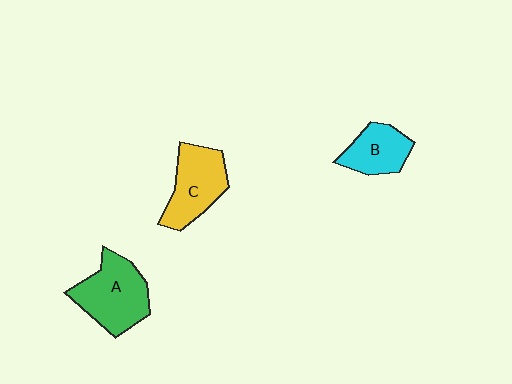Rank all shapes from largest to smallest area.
From largest to smallest: A (green), C (yellow), B (cyan).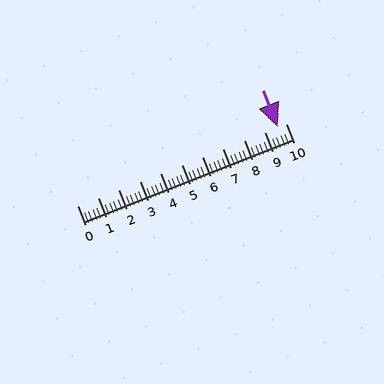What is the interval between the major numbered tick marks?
The major tick marks are spaced 1 units apart.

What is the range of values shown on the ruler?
The ruler shows values from 0 to 10.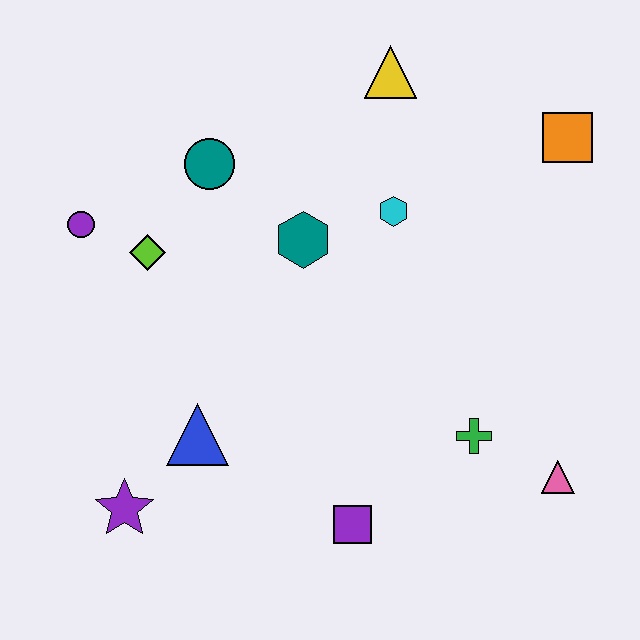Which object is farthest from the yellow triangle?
The purple star is farthest from the yellow triangle.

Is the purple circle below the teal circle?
Yes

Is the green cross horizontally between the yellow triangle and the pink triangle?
Yes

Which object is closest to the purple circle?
The lime diamond is closest to the purple circle.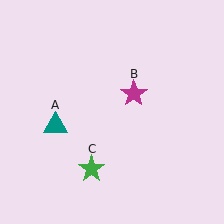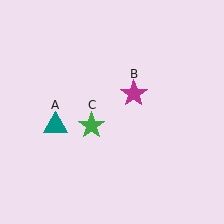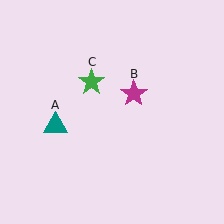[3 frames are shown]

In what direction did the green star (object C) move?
The green star (object C) moved up.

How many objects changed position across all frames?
1 object changed position: green star (object C).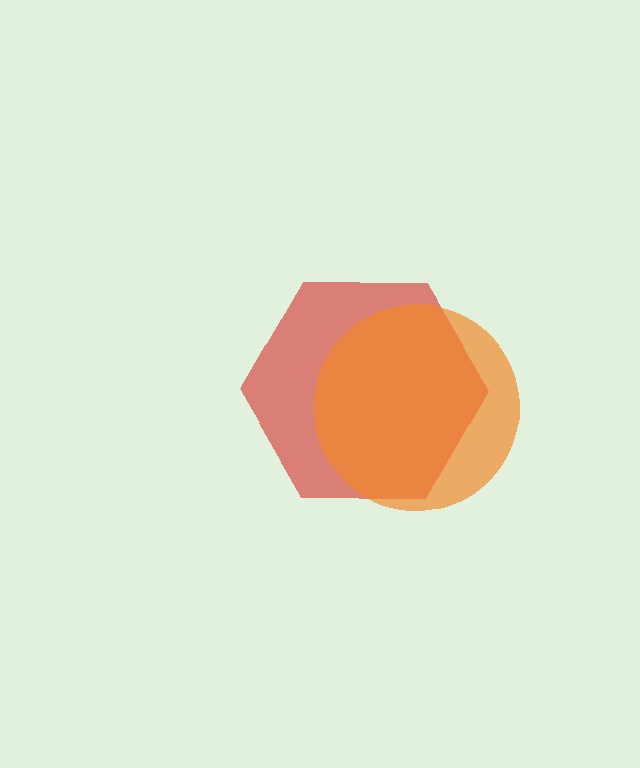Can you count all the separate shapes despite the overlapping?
Yes, there are 2 separate shapes.